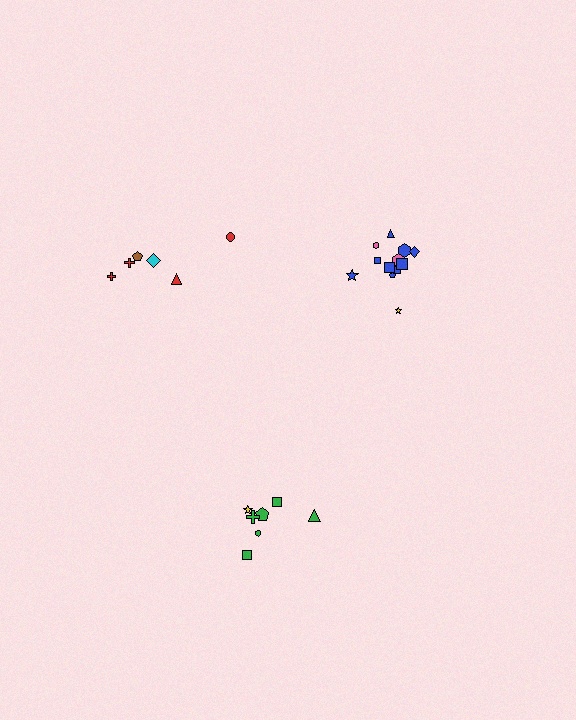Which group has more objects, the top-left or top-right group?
The top-right group.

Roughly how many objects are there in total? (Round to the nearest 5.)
Roughly 25 objects in total.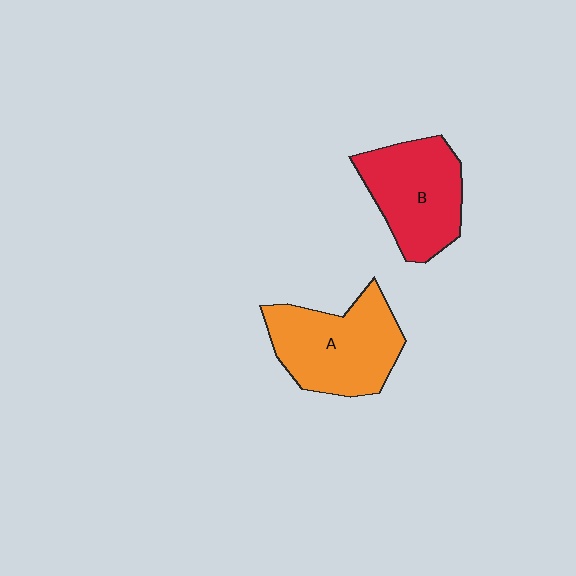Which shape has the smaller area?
Shape B (red).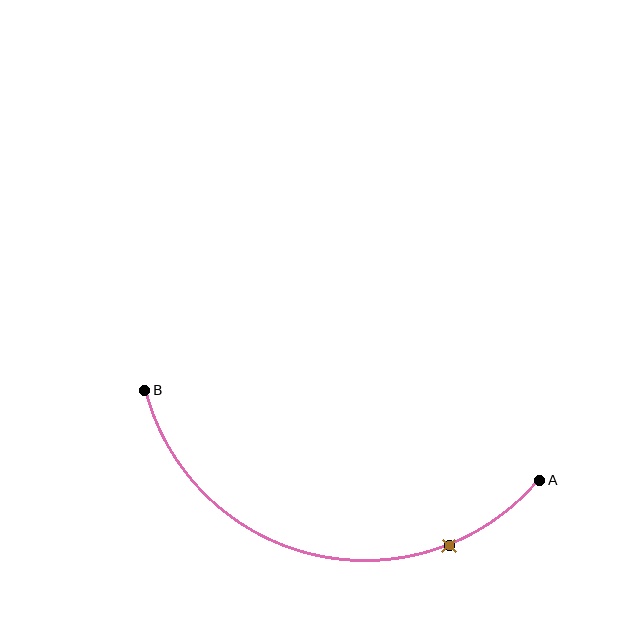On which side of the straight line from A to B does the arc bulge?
The arc bulges below the straight line connecting A and B.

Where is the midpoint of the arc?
The arc midpoint is the point on the curve farthest from the straight line joining A and B. It sits below that line.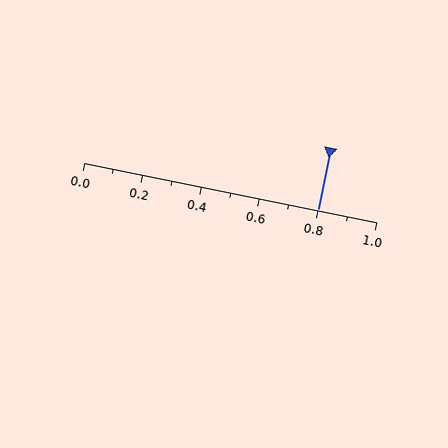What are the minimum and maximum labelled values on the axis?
The axis runs from 0.0 to 1.0.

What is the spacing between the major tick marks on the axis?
The major ticks are spaced 0.2 apart.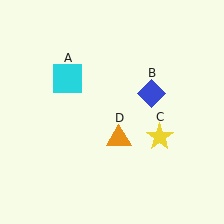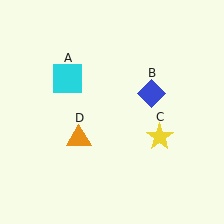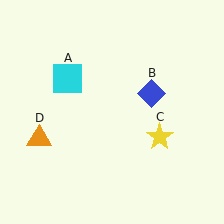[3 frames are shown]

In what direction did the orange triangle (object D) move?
The orange triangle (object D) moved left.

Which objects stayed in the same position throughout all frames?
Cyan square (object A) and blue diamond (object B) and yellow star (object C) remained stationary.